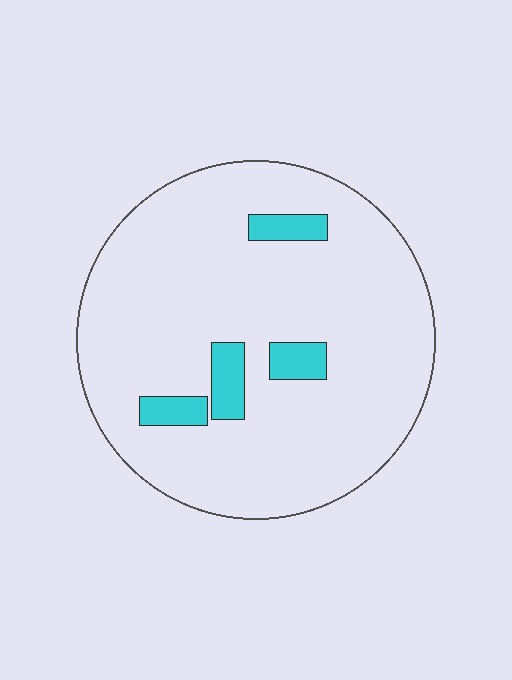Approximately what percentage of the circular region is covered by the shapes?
Approximately 10%.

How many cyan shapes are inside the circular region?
4.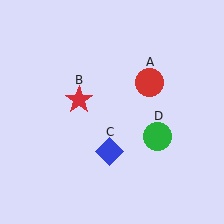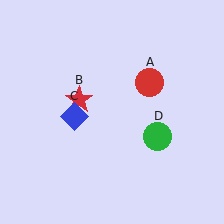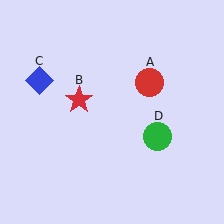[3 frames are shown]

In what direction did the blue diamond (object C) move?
The blue diamond (object C) moved up and to the left.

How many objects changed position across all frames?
1 object changed position: blue diamond (object C).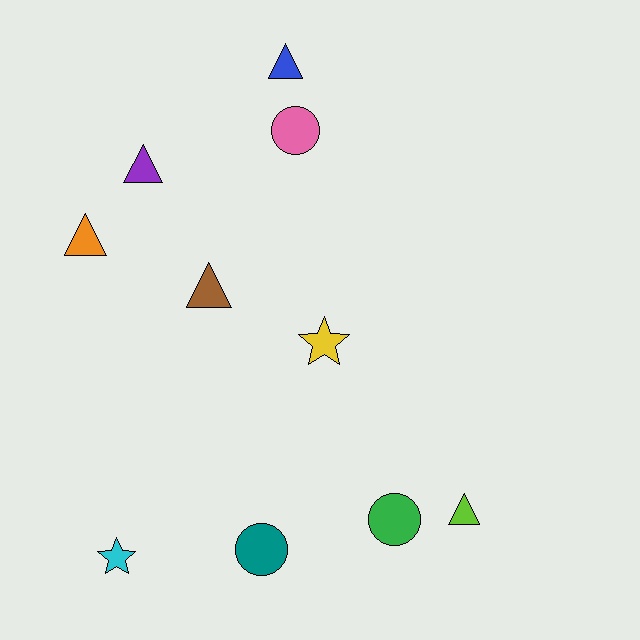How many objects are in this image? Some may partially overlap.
There are 10 objects.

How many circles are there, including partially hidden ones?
There are 3 circles.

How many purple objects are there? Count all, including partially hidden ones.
There is 1 purple object.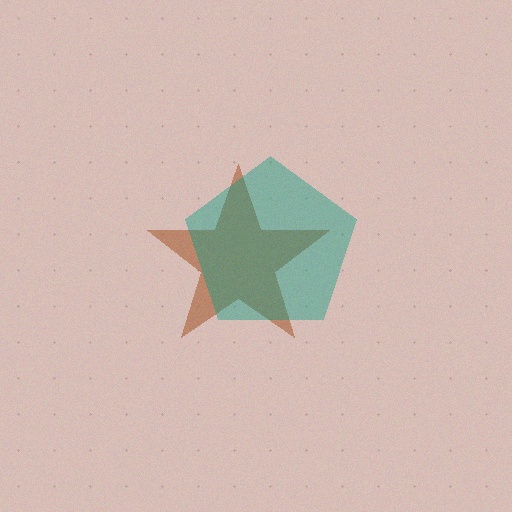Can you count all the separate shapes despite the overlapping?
Yes, there are 2 separate shapes.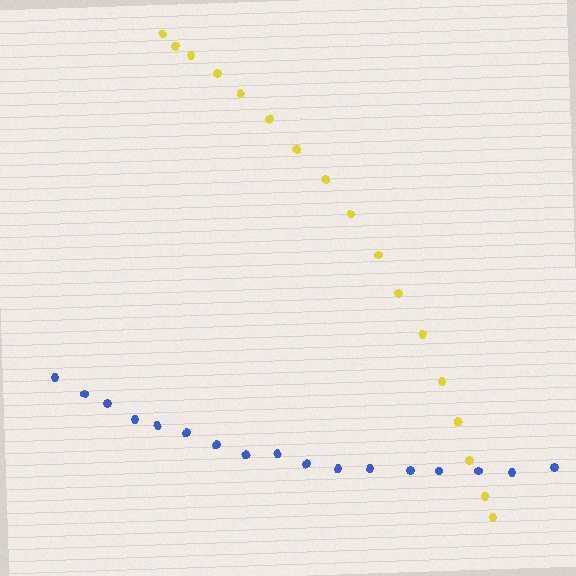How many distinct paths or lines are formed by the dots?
There are 2 distinct paths.